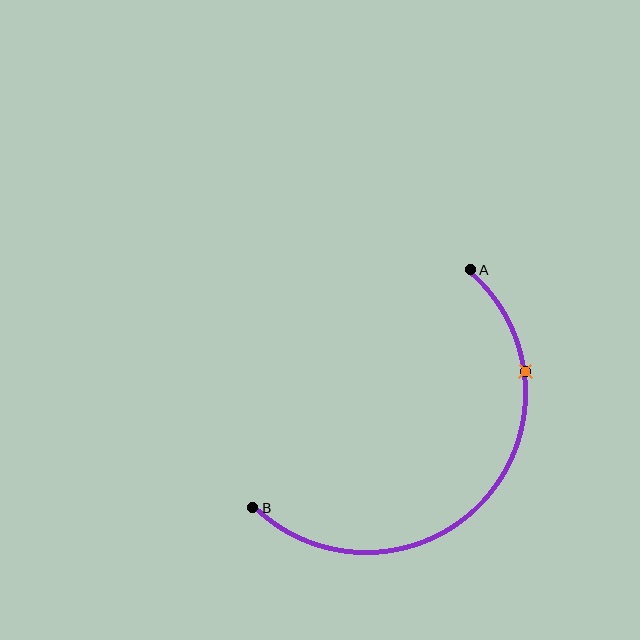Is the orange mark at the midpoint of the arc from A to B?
No. The orange mark lies on the arc but is closer to endpoint A. The arc midpoint would be at the point on the curve equidistant along the arc from both A and B.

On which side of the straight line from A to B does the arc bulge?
The arc bulges below and to the right of the straight line connecting A and B.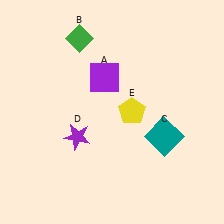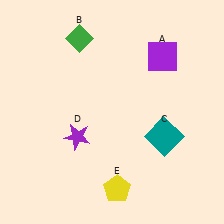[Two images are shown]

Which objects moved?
The objects that moved are: the purple square (A), the yellow pentagon (E).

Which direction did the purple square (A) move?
The purple square (A) moved right.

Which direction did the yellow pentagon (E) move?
The yellow pentagon (E) moved down.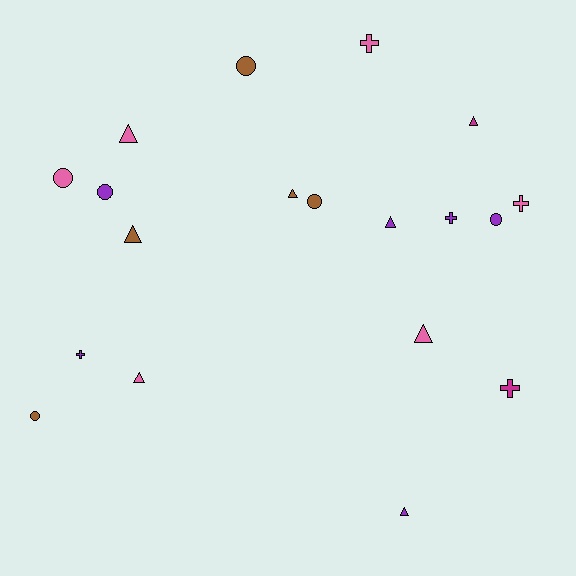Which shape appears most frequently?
Triangle, with 8 objects.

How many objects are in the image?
There are 19 objects.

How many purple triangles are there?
There are 2 purple triangles.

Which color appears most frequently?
Purple, with 6 objects.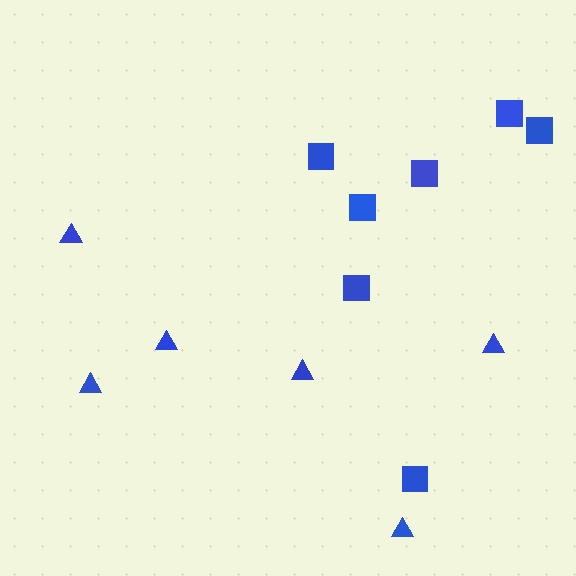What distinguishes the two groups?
There are 2 groups: one group of triangles (6) and one group of squares (7).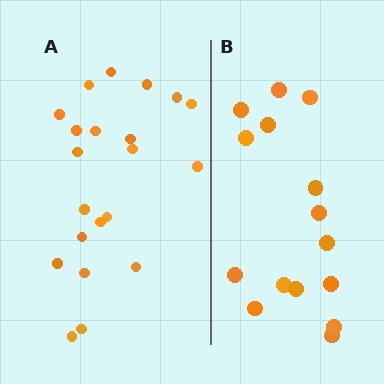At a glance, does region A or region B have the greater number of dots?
Region A (the left region) has more dots.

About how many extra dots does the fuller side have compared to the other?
Region A has about 6 more dots than region B.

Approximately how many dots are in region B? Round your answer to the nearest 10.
About 20 dots. (The exact count is 15, which rounds to 20.)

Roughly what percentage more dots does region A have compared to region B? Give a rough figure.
About 40% more.